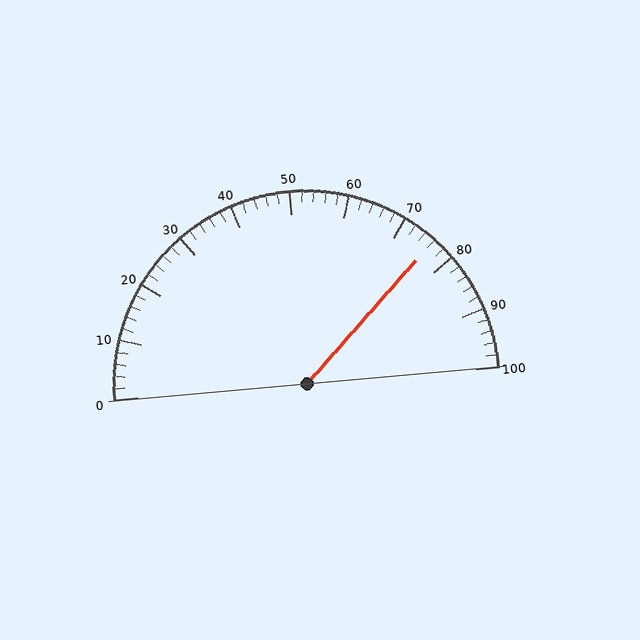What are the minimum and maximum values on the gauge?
The gauge ranges from 0 to 100.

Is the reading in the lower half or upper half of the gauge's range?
The reading is in the upper half of the range (0 to 100).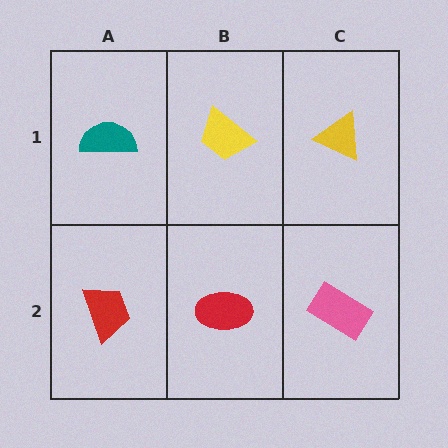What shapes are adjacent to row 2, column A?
A teal semicircle (row 1, column A), a red ellipse (row 2, column B).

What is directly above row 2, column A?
A teal semicircle.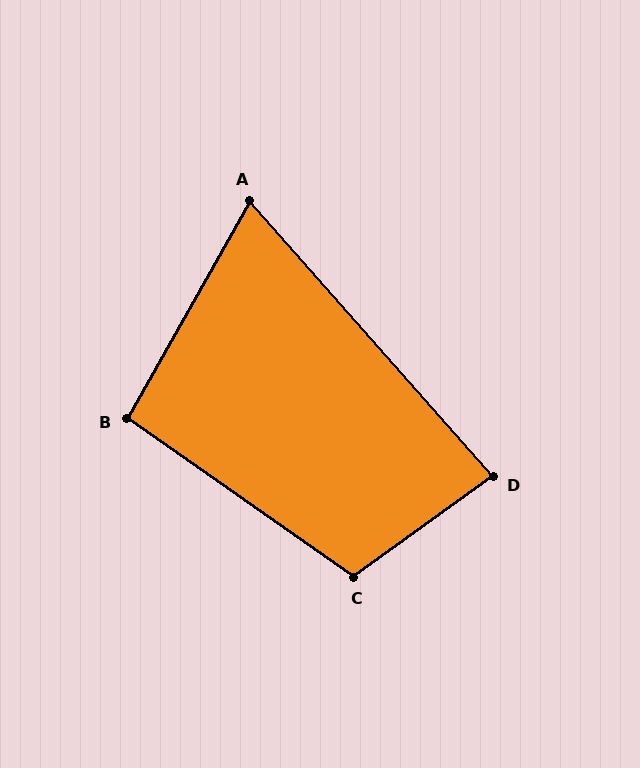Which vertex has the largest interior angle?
C, at approximately 109 degrees.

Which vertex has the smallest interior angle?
A, at approximately 71 degrees.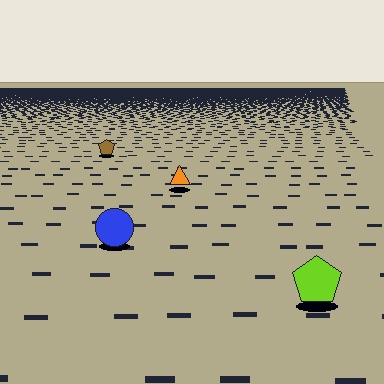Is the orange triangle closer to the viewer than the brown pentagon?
Yes. The orange triangle is closer — you can tell from the texture gradient: the ground texture is coarser near it.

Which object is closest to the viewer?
The lime pentagon is closest. The texture marks near it are larger and more spread out.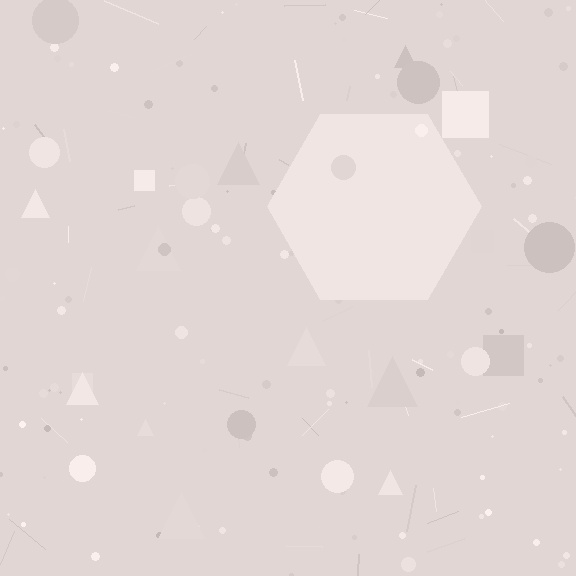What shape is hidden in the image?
A hexagon is hidden in the image.